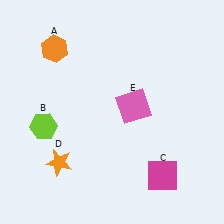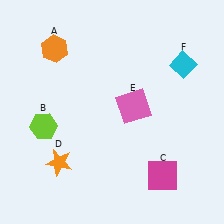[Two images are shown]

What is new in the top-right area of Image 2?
A cyan diamond (F) was added in the top-right area of Image 2.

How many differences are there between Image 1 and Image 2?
There is 1 difference between the two images.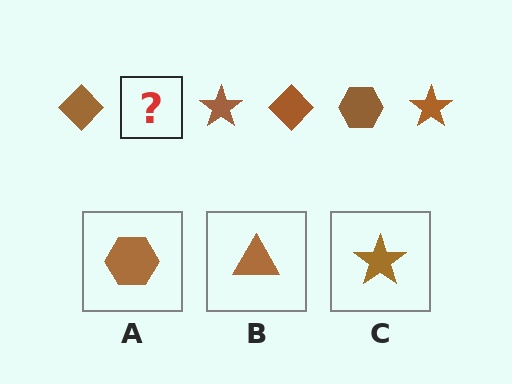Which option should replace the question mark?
Option A.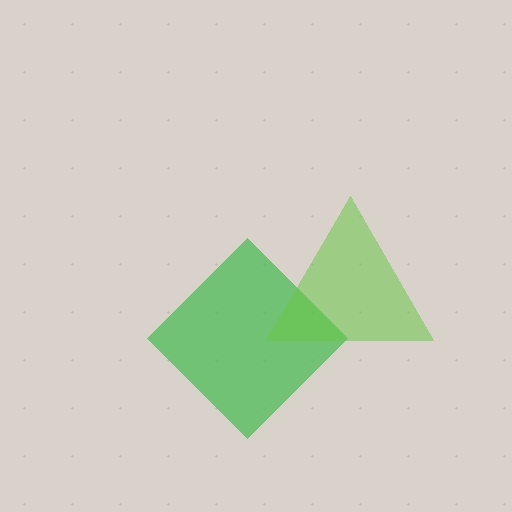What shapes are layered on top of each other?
The layered shapes are: a green diamond, a lime triangle.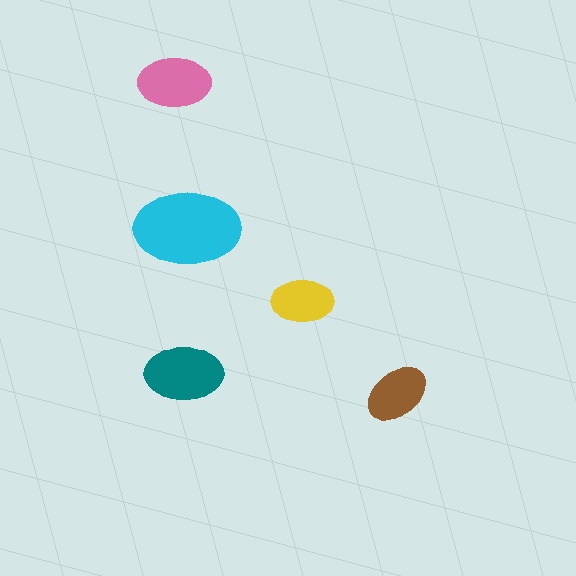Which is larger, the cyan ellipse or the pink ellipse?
The cyan one.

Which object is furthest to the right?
The brown ellipse is rightmost.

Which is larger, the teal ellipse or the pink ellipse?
The teal one.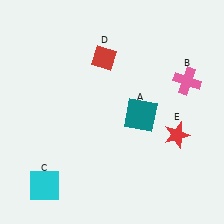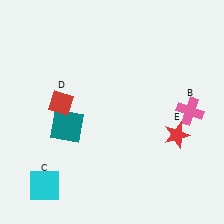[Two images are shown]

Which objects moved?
The objects that moved are: the teal square (A), the pink cross (B), the red diamond (D).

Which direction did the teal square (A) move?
The teal square (A) moved left.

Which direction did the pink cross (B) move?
The pink cross (B) moved down.